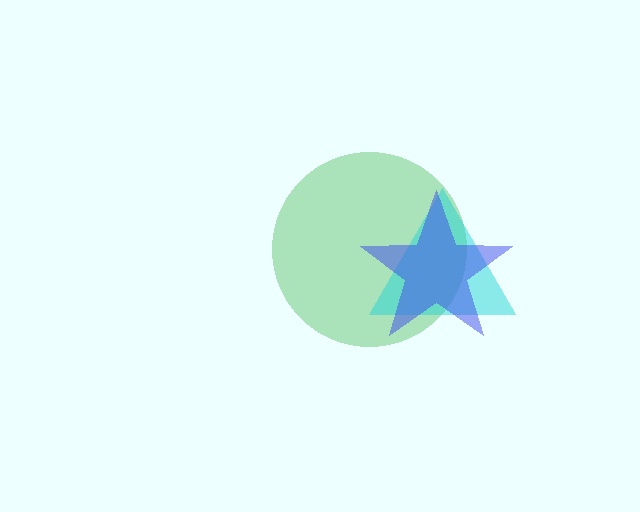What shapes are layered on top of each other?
The layered shapes are: a green circle, a cyan triangle, a blue star.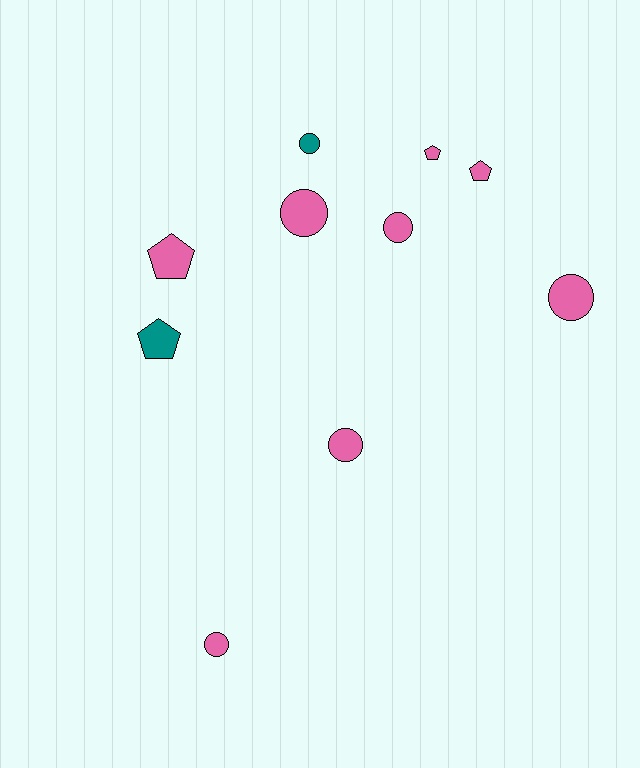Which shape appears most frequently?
Circle, with 6 objects.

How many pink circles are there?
There are 5 pink circles.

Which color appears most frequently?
Pink, with 8 objects.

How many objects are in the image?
There are 10 objects.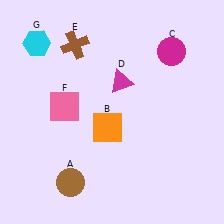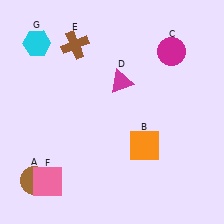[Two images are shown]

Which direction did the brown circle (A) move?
The brown circle (A) moved left.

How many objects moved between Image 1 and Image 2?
3 objects moved between the two images.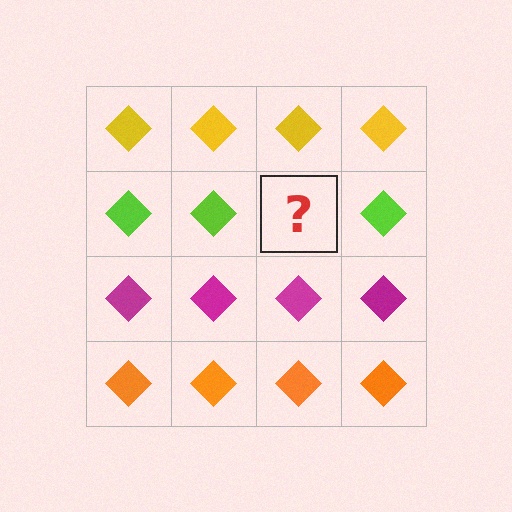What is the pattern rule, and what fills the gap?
The rule is that each row has a consistent color. The gap should be filled with a lime diamond.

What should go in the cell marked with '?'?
The missing cell should contain a lime diamond.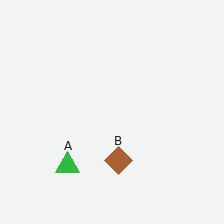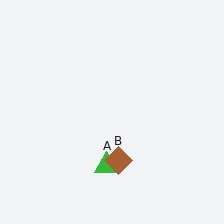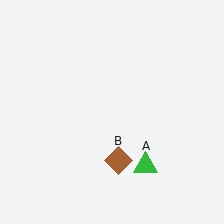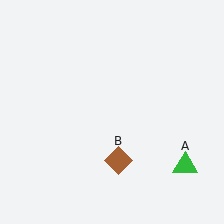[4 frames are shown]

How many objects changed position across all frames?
1 object changed position: green triangle (object A).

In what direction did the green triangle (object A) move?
The green triangle (object A) moved right.